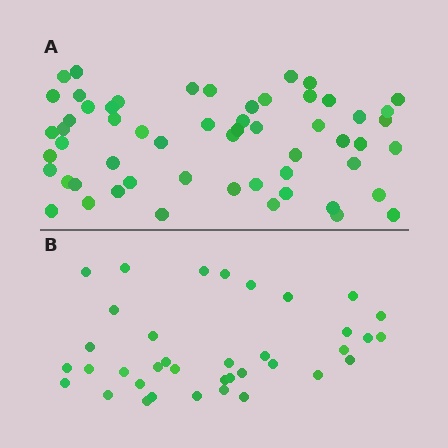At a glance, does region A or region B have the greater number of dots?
Region A (the top region) has more dots.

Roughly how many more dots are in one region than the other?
Region A has approximately 20 more dots than region B.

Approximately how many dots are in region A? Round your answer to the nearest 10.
About 60 dots. (The exact count is 57, which rounds to 60.)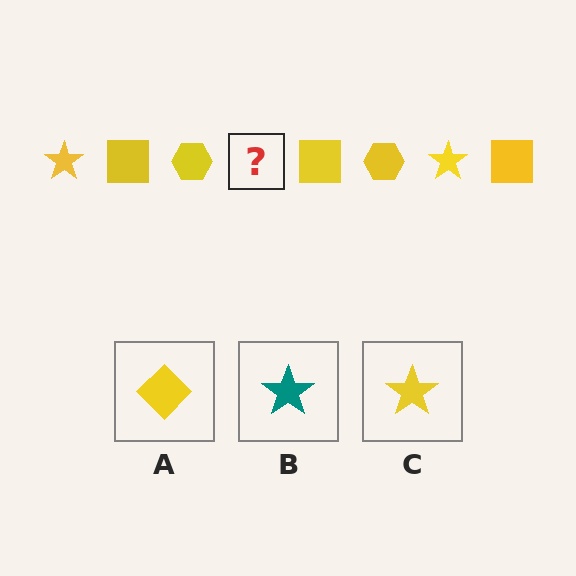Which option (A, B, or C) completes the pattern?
C.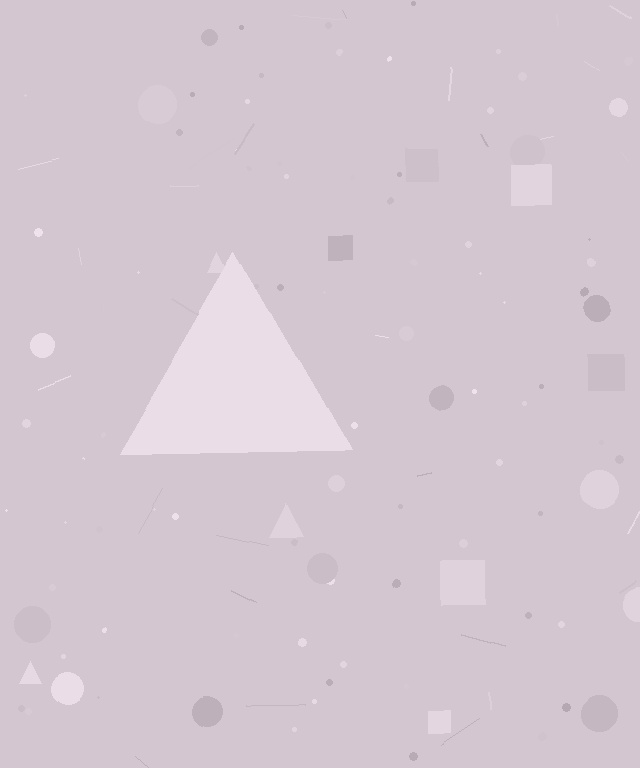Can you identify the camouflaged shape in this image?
The camouflaged shape is a triangle.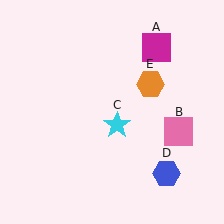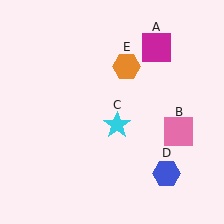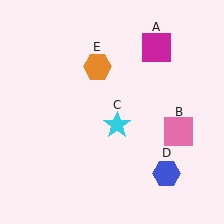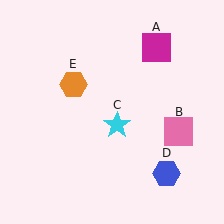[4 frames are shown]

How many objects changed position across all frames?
1 object changed position: orange hexagon (object E).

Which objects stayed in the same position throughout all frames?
Magenta square (object A) and pink square (object B) and cyan star (object C) and blue hexagon (object D) remained stationary.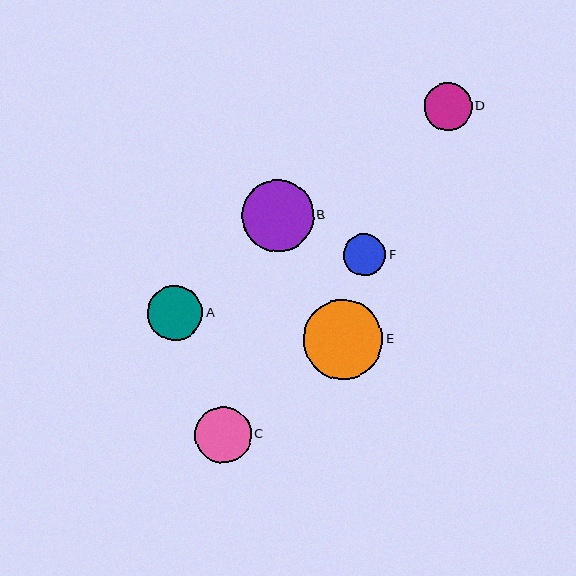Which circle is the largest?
Circle E is the largest with a size of approximately 79 pixels.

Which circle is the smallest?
Circle F is the smallest with a size of approximately 42 pixels.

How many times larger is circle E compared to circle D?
Circle E is approximately 1.7 times the size of circle D.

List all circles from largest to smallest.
From largest to smallest: E, B, C, A, D, F.